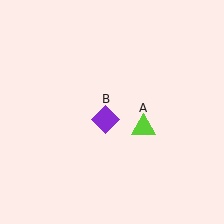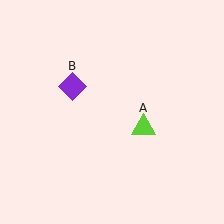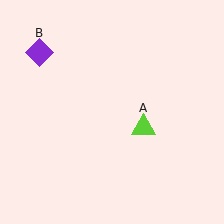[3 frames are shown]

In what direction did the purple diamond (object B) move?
The purple diamond (object B) moved up and to the left.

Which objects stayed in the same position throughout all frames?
Lime triangle (object A) remained stationary.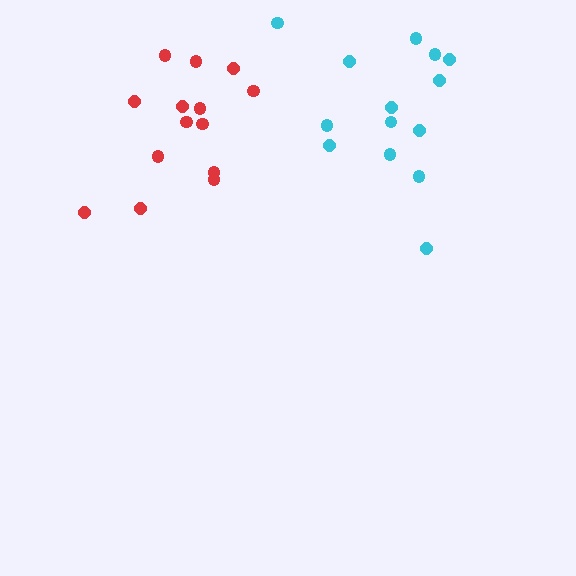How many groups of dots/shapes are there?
There are 2 groups.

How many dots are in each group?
Group 1: 14 dots, Group 2: 14 dots (28 total).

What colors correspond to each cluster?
The clusters are colored: red, cyan.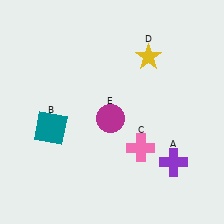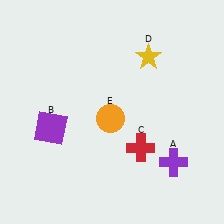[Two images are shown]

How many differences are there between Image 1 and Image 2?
There are 3 differences between the two images.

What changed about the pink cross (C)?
In Image 1, C is pink. In Image 2, it changed to red.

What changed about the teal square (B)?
In Image 1, B is teal. In Image 2, it changed to purple.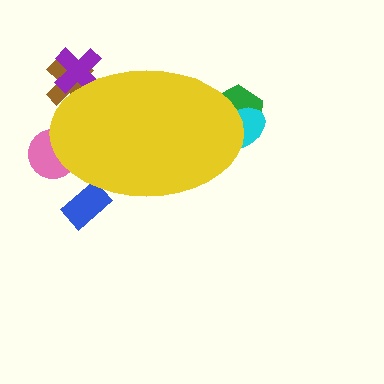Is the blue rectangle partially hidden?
Yes, the blue rectangle is partially hidden behind the yellow ellipse.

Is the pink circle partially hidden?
Yes, the pink circle is partially hidden behind the yellow ellipse.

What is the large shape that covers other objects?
A yellow ellipse.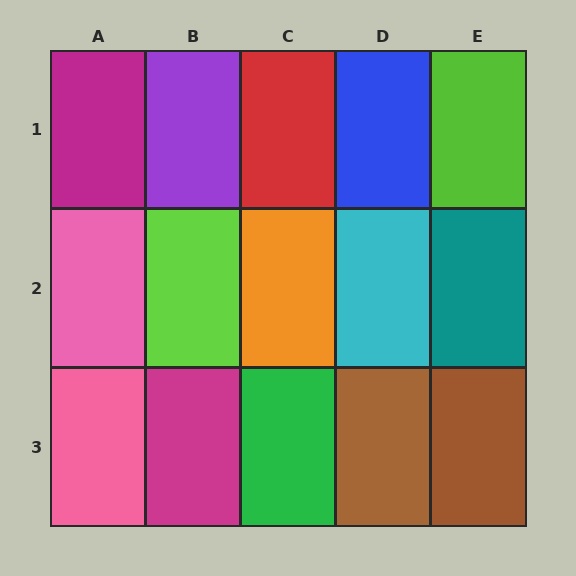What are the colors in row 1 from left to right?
Magenta, purple, red, blue, lime.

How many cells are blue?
1 cell is blue.